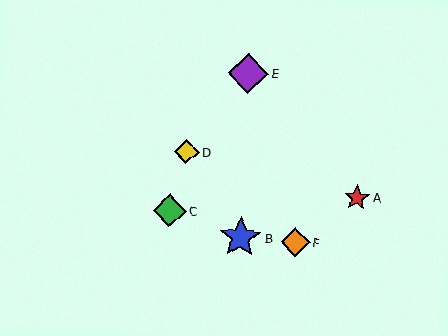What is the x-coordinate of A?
Object A is at x≈357.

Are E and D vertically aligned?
No, E is at x≈248 and D is at x≈187.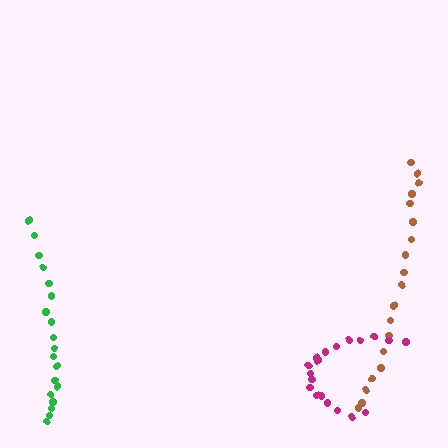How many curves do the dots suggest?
There are 3 distinct paths.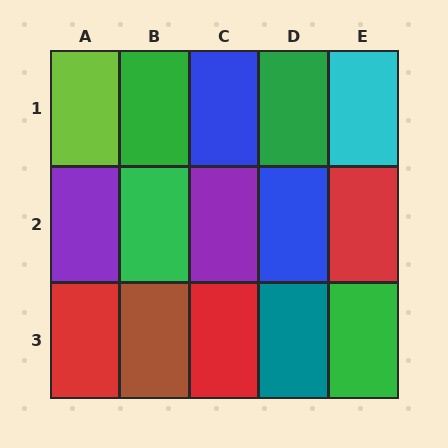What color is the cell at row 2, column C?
Purple.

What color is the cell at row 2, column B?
Green.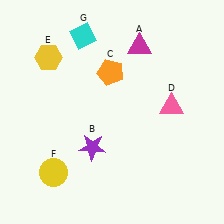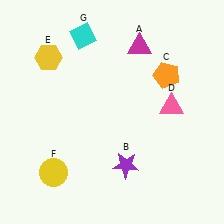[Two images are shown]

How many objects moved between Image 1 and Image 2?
2 objects moved between the two images.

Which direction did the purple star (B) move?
The purple star (B) moved right.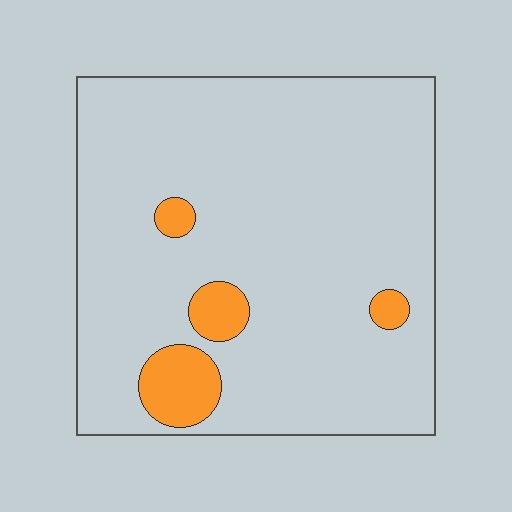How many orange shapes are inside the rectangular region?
4.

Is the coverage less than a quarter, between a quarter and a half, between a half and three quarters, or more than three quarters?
Less than a quarter.